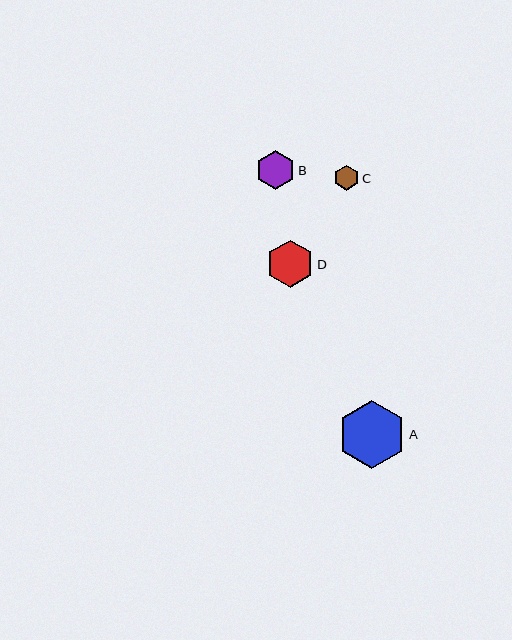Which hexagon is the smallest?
Hexagon C is the smallest with a size of approximately 25 pixels.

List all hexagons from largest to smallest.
From largest to smallest: A, D, B, C.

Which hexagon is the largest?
Hexagon A is the largest with a size of approximately 68 pixels.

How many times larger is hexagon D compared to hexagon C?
Hexagon D is approximately 1.9 times the size of hexagon C.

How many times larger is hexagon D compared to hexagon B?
Hexagon D is approximately 1.2 times the size of hexagon B.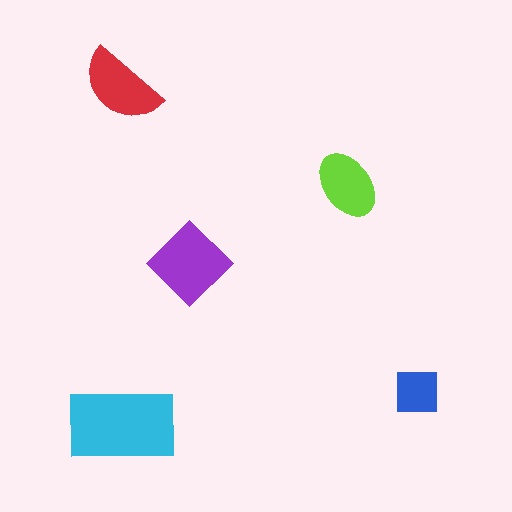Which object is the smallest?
The blue square.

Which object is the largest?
The cyan rectangle.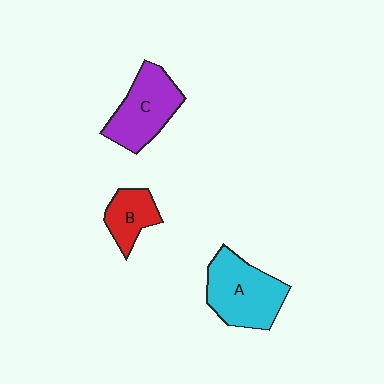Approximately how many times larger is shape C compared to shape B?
Approximately 1.7 times.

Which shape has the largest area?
Shape A (cyan).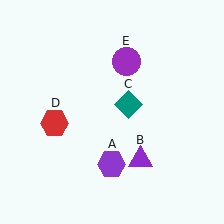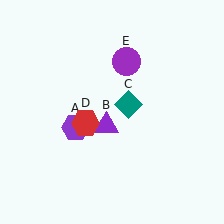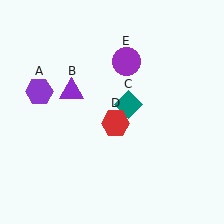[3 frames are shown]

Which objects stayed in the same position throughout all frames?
Teal diamond (object C) and purple circle (object E) remained stationary.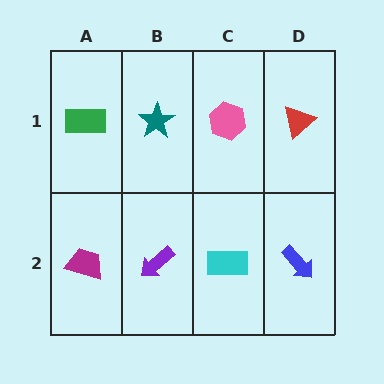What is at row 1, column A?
A green rectangle.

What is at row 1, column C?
A pink hexagon.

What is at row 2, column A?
A magenta trapezoid.